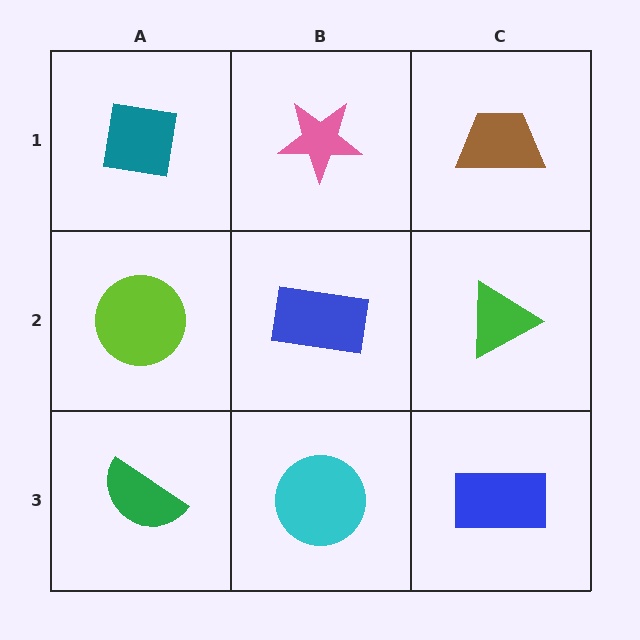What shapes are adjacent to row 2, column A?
A teal square (row 1, column A), a green semicircle (row 3, column A), a blue rectangle (row 2, column B).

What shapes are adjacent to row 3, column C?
A green triangle (row 2, column C), a cyan circle (row 3, column B).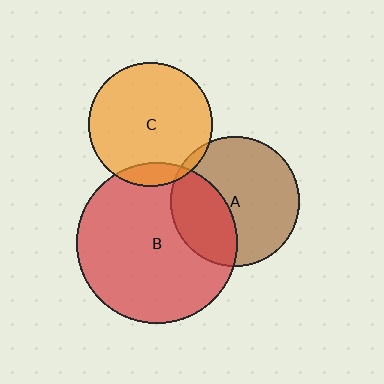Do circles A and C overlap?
Yes.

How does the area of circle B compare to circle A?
Approximately 1.6 times.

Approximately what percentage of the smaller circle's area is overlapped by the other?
Approximately 5%.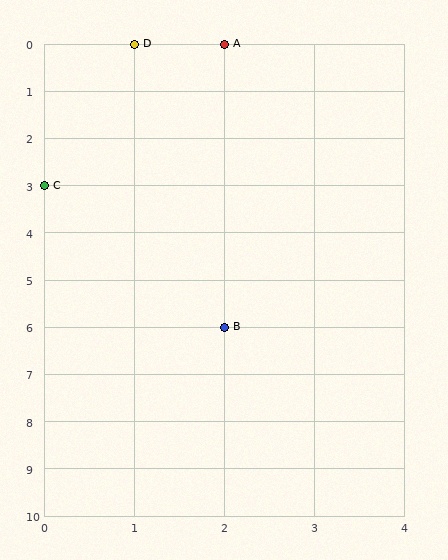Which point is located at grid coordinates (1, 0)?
Point D is at (1, 0).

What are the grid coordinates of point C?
Point C is at grid coordinates (0, 3).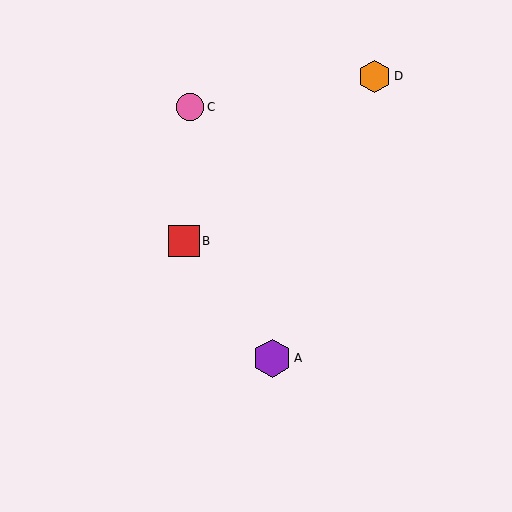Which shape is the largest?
The purple hexagon (labeled A) is the largest.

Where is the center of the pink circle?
The center of the pink circle is at (190, 107).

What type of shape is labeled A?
Shape A is a purple hexagon.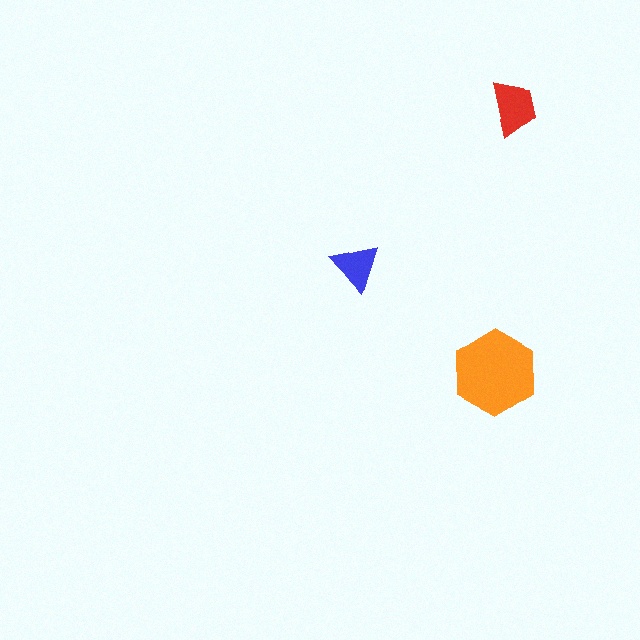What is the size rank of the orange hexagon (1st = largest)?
1st.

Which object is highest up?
The red trapezoid is topmost.